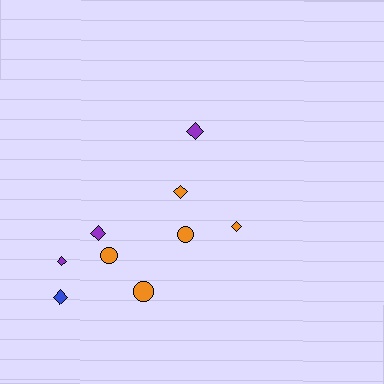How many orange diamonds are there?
There are 2 orange diamonds.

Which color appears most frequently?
Orange, with 5 objects.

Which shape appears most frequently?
Diamond, with 6 objects.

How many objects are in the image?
There are 9 objects.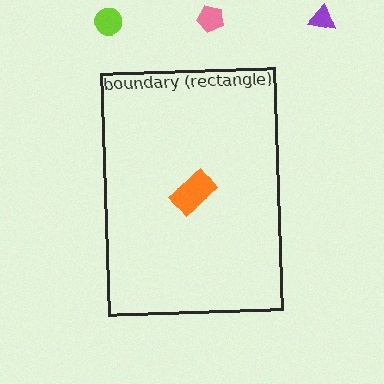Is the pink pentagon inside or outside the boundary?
Outside.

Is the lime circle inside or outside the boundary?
Outside.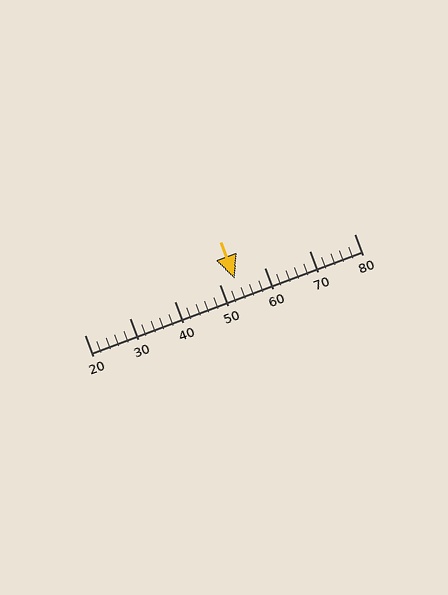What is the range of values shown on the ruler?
The ruler shows values from 20 to 80.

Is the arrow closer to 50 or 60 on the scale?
The arrow is closer to 50.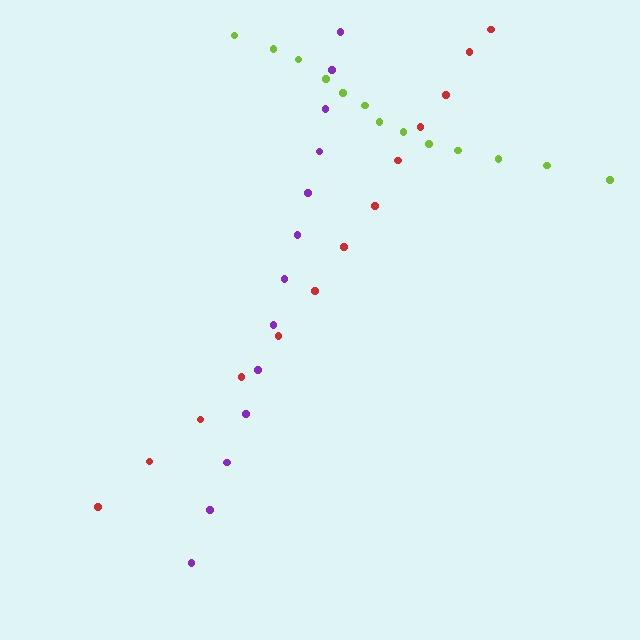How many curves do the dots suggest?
There are 3 distinct paths.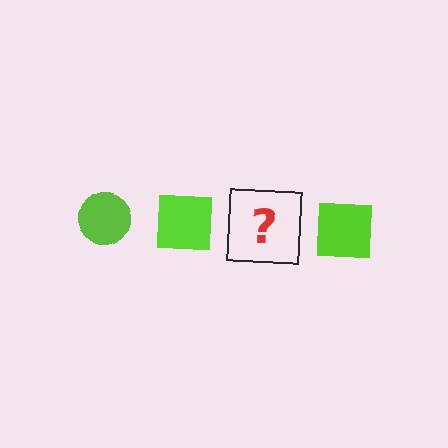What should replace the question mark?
The question mark should be replaced with a lime circle.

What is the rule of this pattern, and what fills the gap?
The rule is that the pattern cycles through circle, square shapes in lime. The gap should be filled with a lime circle.